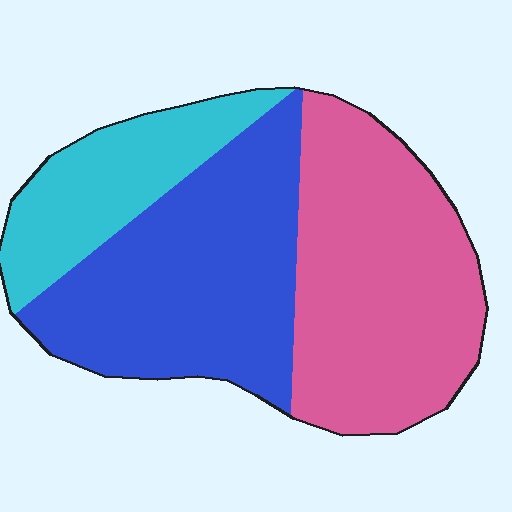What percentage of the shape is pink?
Pink covers 41% of the shape.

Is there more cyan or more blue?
Blue.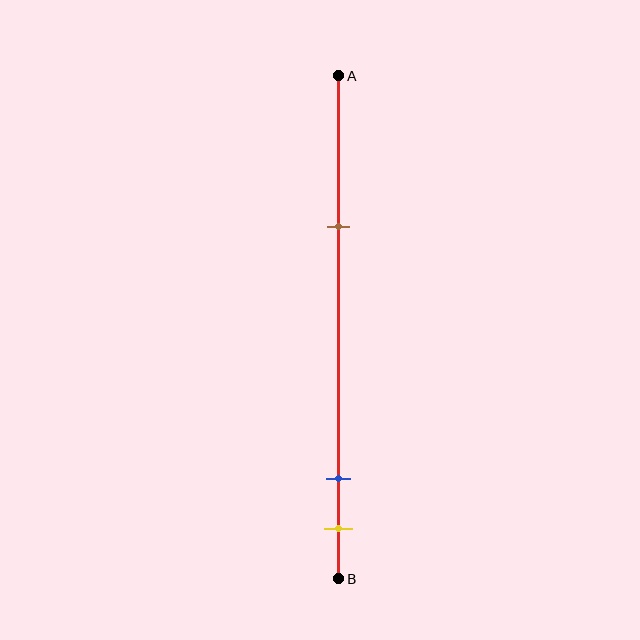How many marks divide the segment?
There are 3 marks dividing the segment.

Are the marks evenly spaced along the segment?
No, the marks are not evenly spaced.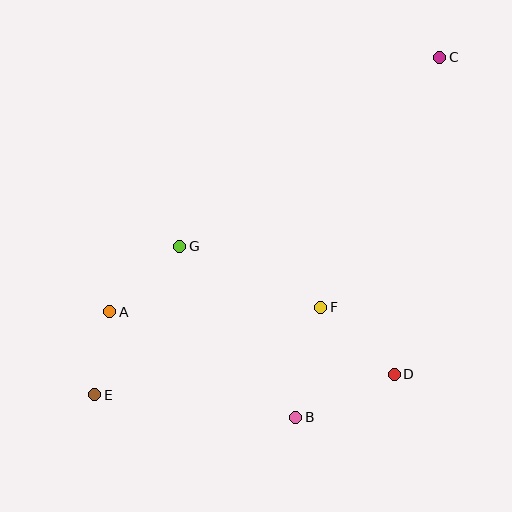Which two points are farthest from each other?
Points C and E are farthest from each other.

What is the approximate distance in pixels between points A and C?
The distance between A and C is approximately 416 pixels.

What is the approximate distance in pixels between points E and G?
The distance between E and G is approximately 171 pixels.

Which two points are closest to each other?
Points A and E are closest to each other.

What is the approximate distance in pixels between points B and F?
The distance between B and F is approximately 113 pixels.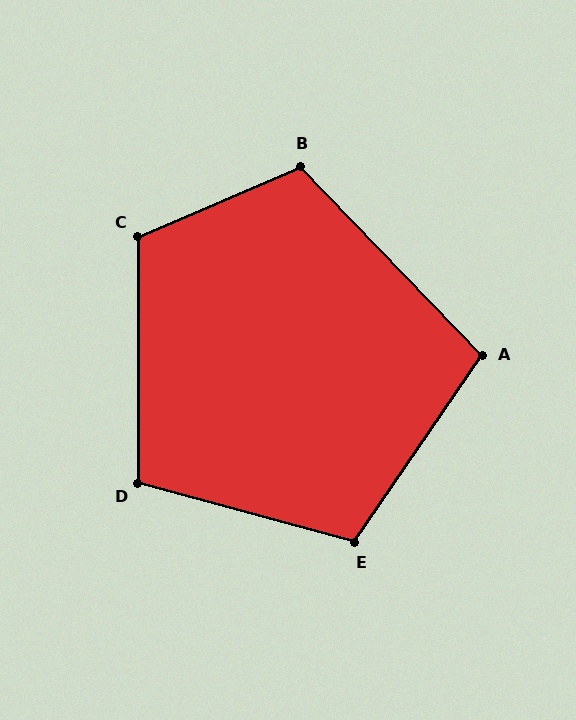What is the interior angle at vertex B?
Approximately 110 degrees (obtuse).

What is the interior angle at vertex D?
Approximately 105 degrees (obtuse).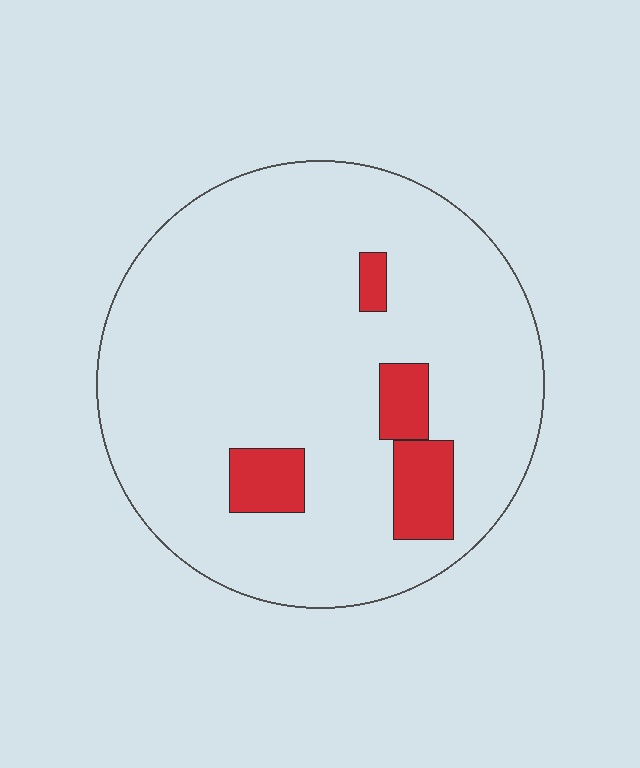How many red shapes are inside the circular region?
4.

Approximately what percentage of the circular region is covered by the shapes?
Approximately 10%.